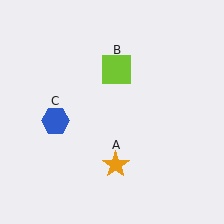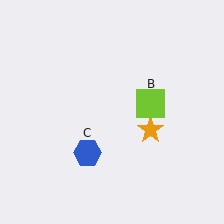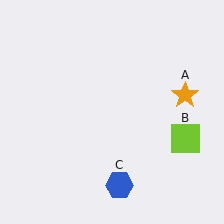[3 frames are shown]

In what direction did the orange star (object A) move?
The orange star (object A) moved up and to the right.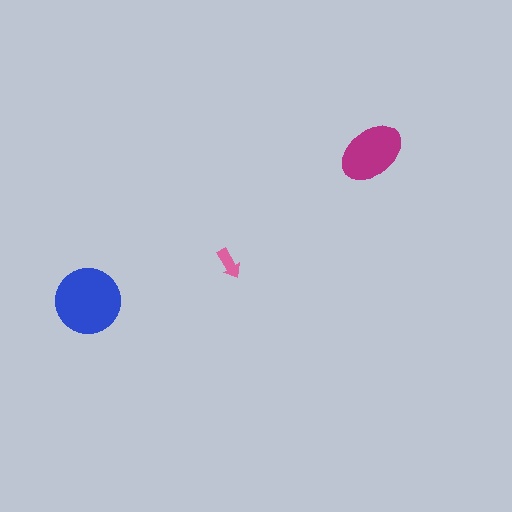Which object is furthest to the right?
The magenta ellipse is rightmost.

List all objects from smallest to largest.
The pink arrow, the magenta ellipse, the blue circle.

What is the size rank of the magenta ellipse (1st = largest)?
2nd.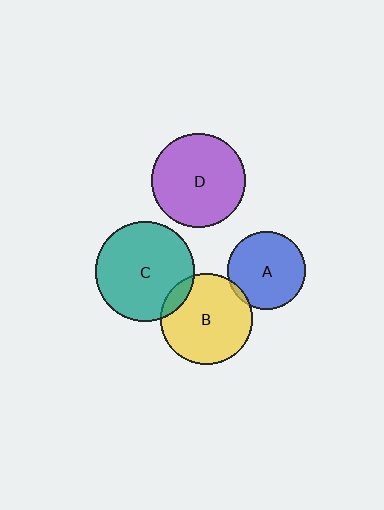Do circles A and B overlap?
Yes.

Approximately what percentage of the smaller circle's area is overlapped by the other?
Approximately 5%.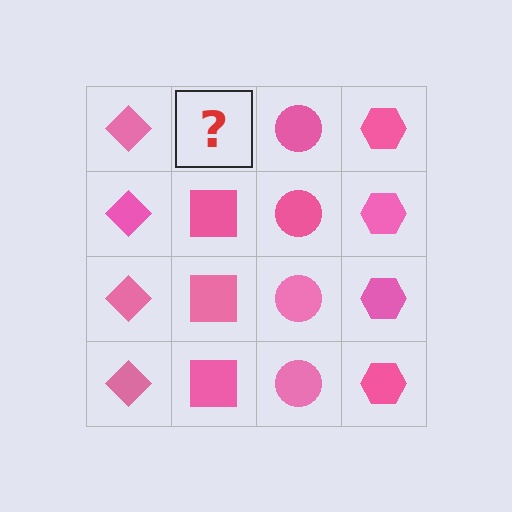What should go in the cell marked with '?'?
The missing cell should contain a pink square.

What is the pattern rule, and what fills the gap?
The rule is that each column has a consistent shape. The gap should be filled with a pink square.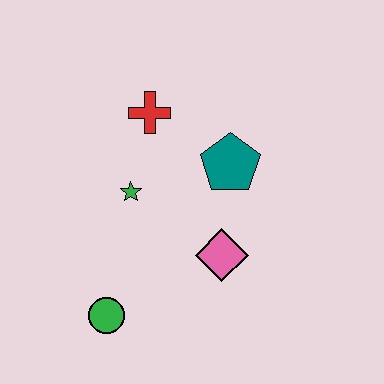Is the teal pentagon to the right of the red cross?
Yes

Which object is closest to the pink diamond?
The teal pentagon is closest to the pink diamond.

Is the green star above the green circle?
Yes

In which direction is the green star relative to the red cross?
The green star is below the red cross.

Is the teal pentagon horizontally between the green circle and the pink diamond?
No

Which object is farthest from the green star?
The green circle is farthest from the green star.